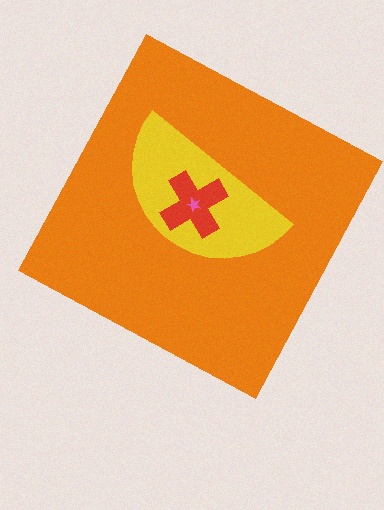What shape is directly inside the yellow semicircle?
The red cross.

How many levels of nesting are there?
4.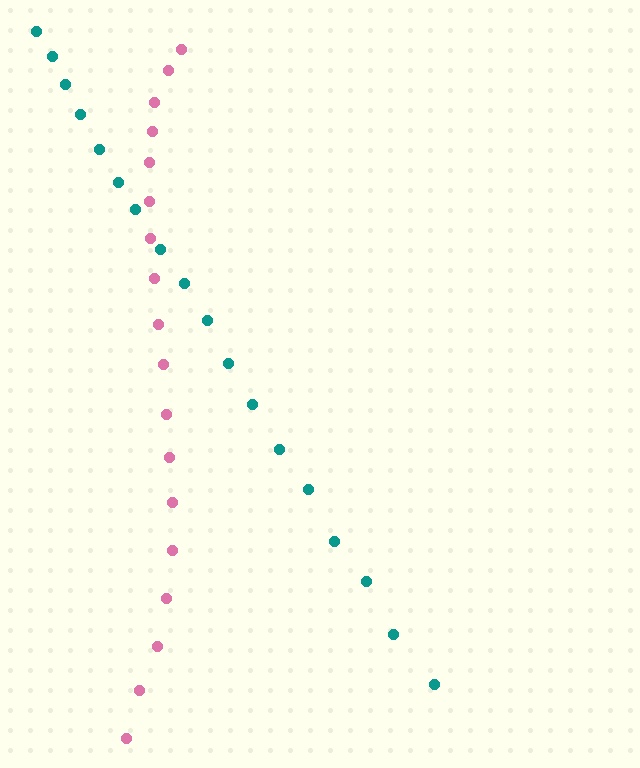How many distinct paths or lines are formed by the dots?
There are 2 distinct paths.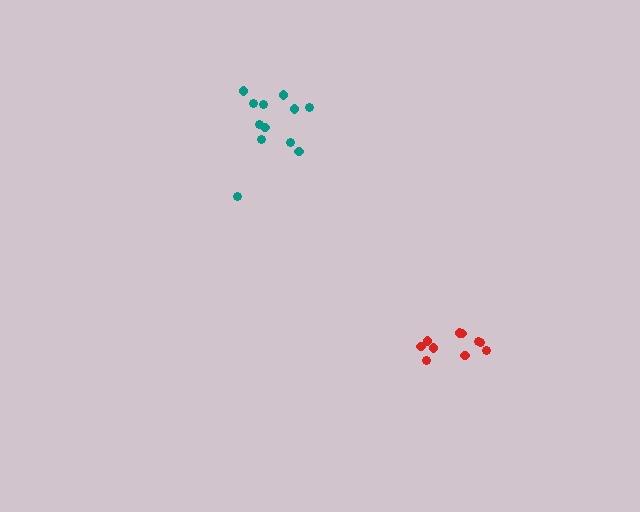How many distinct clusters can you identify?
There are 2 distinct clusters.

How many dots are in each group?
Group 1: 12 dots, Group 2: 10 dots (22 total).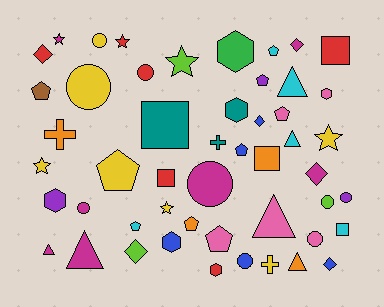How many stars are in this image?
There are 6 stars.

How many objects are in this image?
There are 50 objects.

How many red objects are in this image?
There are 6 red objects.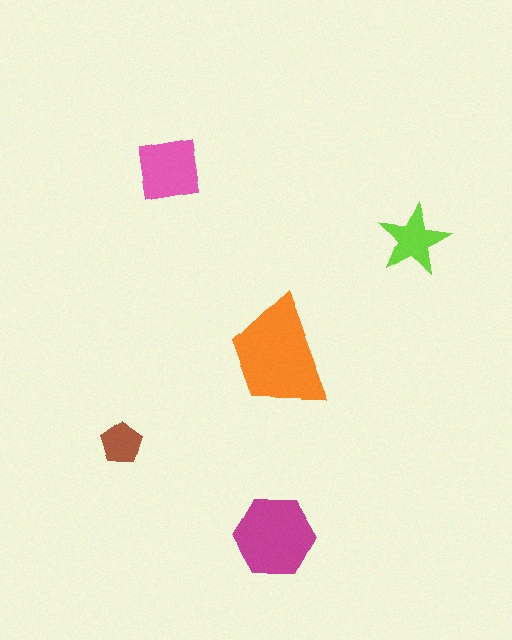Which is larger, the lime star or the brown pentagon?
The lime star.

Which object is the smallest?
The brown pentagon.